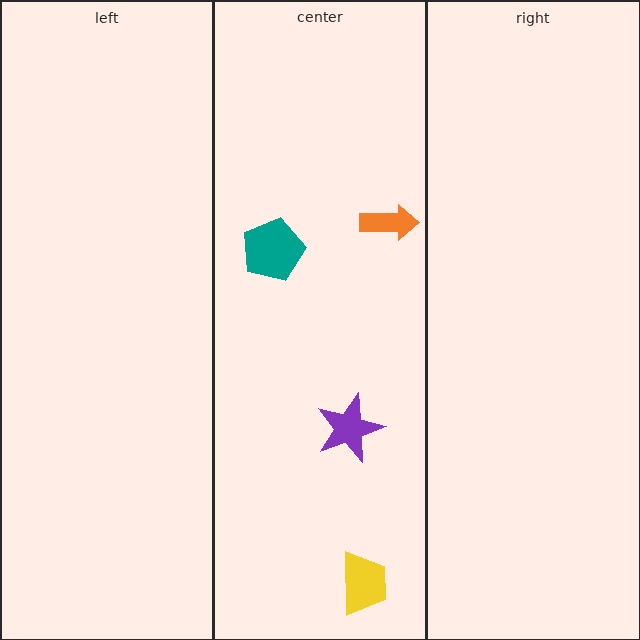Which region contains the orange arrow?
The center region.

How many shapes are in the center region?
4.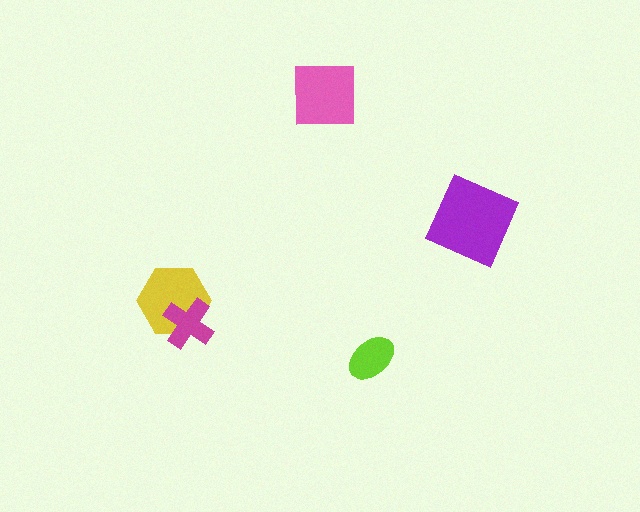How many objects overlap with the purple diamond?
0 objects overlap with the purple diamond.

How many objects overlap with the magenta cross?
1 object overlaps with the magenta cross.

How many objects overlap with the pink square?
0 objects overlap with the pink square.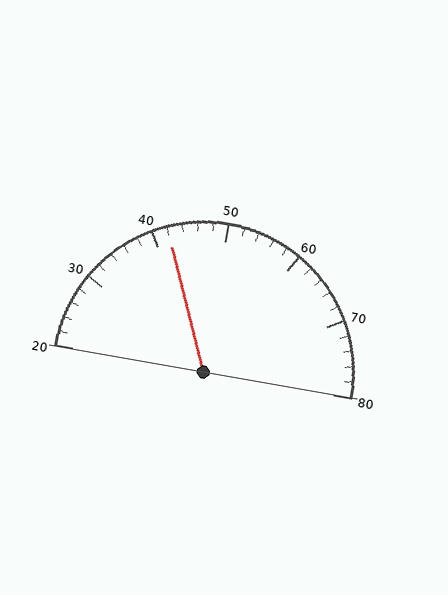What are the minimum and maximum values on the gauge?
The gauge ranges from 20 to 80.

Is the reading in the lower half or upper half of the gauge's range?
The reading is in the lower half of the range (20 to 80).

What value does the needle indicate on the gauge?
The needle indicates approximately 42.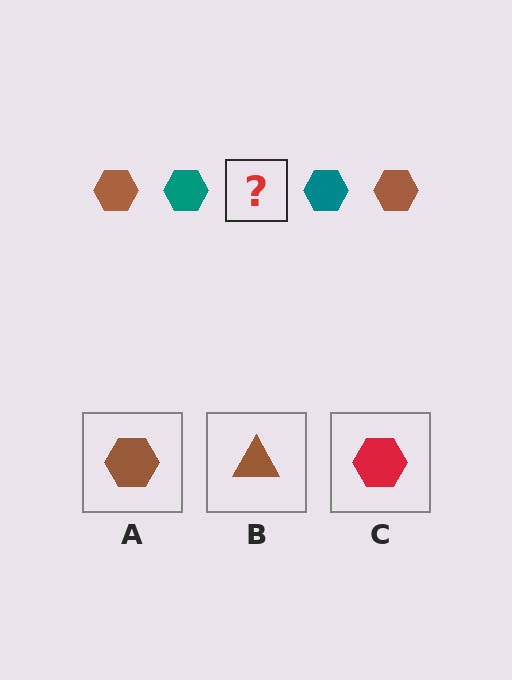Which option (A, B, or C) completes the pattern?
A.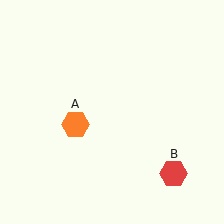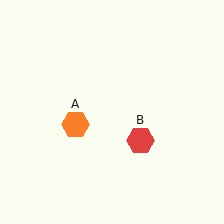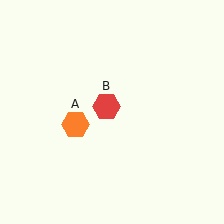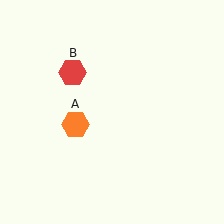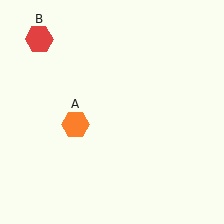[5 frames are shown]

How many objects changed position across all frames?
1 object changed position: red hexagon (object B).